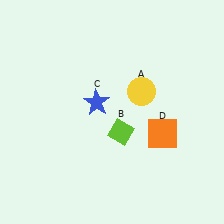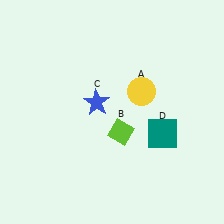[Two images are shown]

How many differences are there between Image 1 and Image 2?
There is 1 difference between the two images.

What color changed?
The square (D) changed from orange in Image 1 to teal in Image 2.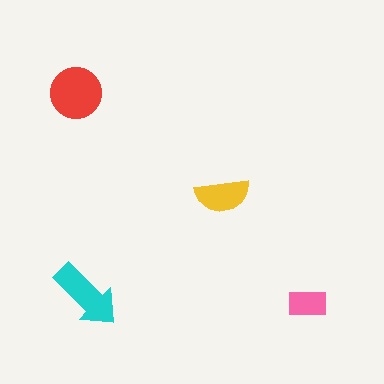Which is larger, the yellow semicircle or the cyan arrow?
The cyan arrow.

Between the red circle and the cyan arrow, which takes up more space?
The red circle.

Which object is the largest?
The red circle.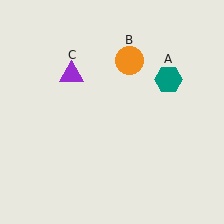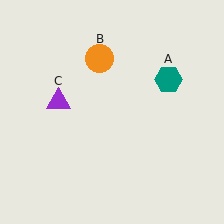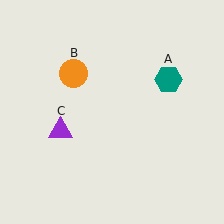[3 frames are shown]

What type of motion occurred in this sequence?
The orange circle (object B), purple triangle (object C) rotated counterclockwise around the center of the scene.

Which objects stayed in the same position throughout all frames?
Teal hexagon (object A) remained stationary.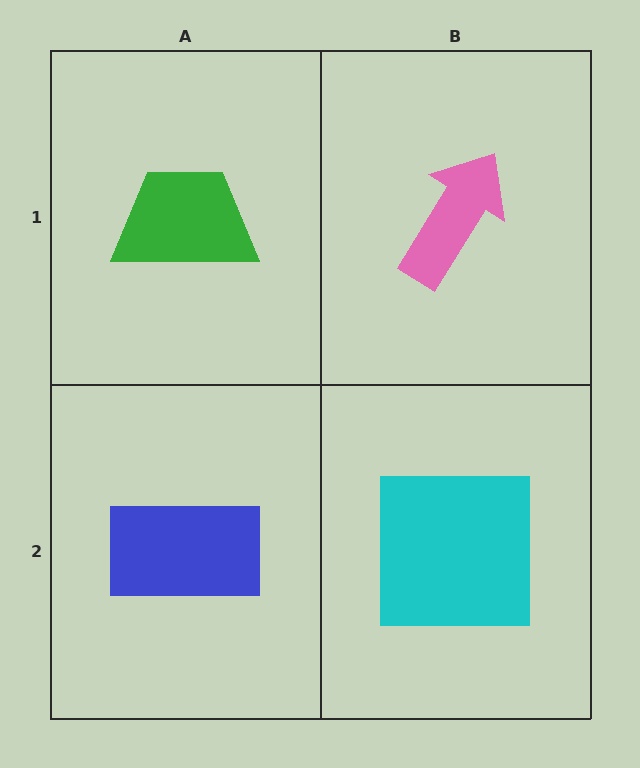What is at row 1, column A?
A green trapezoid.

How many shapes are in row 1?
2 shapes.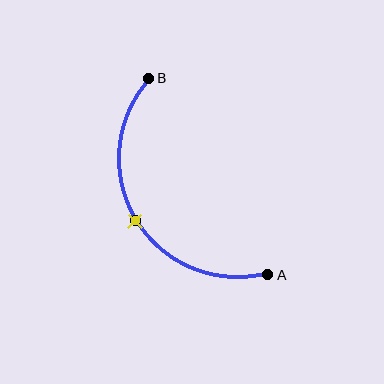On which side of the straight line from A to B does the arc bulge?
The arc bulges to the left of the straight line connecting A and B.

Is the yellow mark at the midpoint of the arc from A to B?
Yes. The yellow mark lies on the arc at equal arc-length from both A and B — it is the arc midpoint.